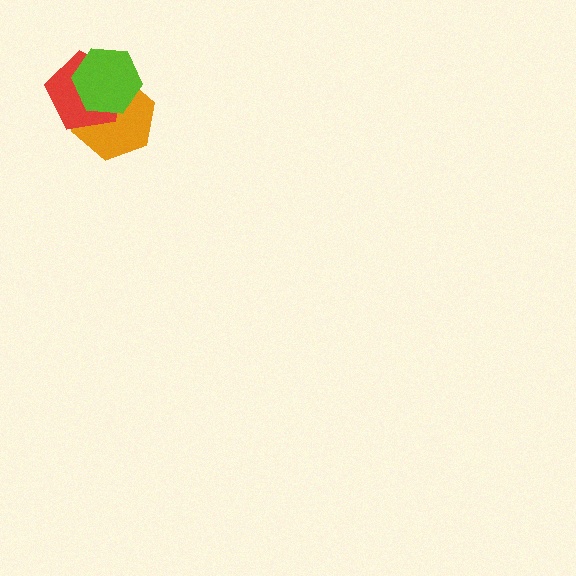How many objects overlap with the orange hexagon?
2 objects overlap with the orange hexagon.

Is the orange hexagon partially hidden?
Yes, it is partially covered by another shape.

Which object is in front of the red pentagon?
The lime hexagon is in front of the red pentagon.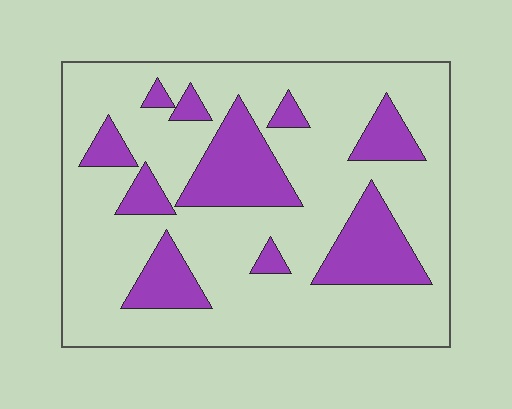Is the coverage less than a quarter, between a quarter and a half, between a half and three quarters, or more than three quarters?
Less than a quarter.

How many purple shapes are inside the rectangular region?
10.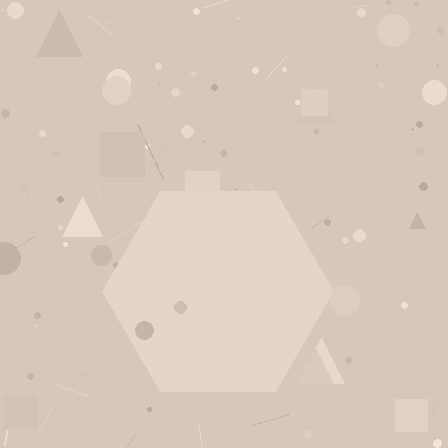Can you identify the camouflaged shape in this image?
The camouflaged shape is a hexagon.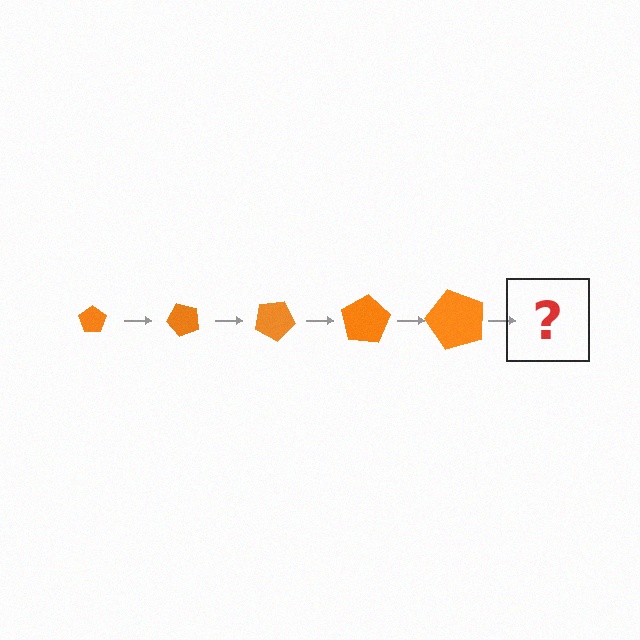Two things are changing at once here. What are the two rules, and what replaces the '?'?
The two rules are that the pentagon grows larger each step and it rotates 50 degrees each step. The '?' should be a pentagon, larger than the previous one and rotated 250 degrees from the start.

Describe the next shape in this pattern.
It should be a pentagon, larger than the previous one and rotated 250 degrees from the start.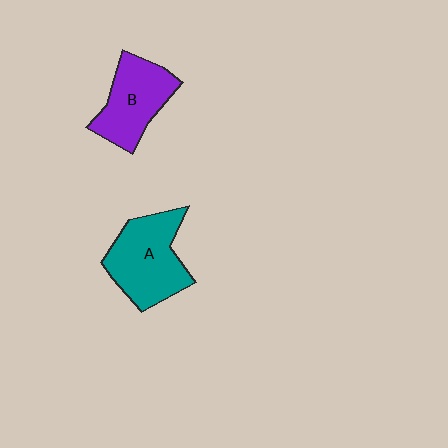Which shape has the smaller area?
Shape B (purple).